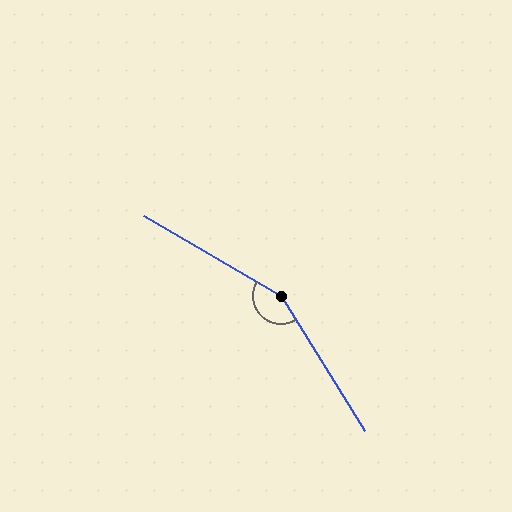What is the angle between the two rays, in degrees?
Approximately 152 degrees.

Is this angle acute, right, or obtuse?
It is obtuse.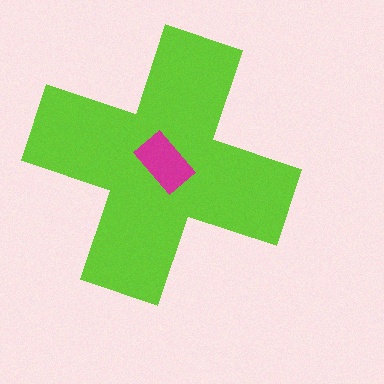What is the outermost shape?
The lime cross.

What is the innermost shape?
The magenta rectangle.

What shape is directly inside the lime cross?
The magenta rectangle.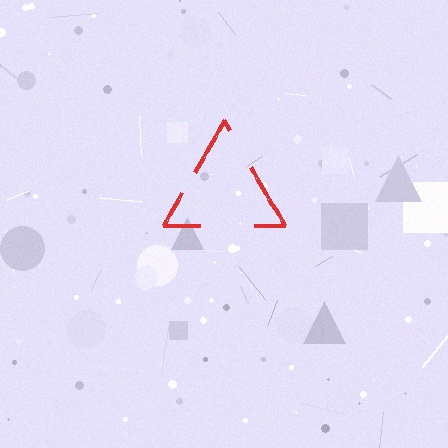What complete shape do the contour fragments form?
The contour fragments form a triangle.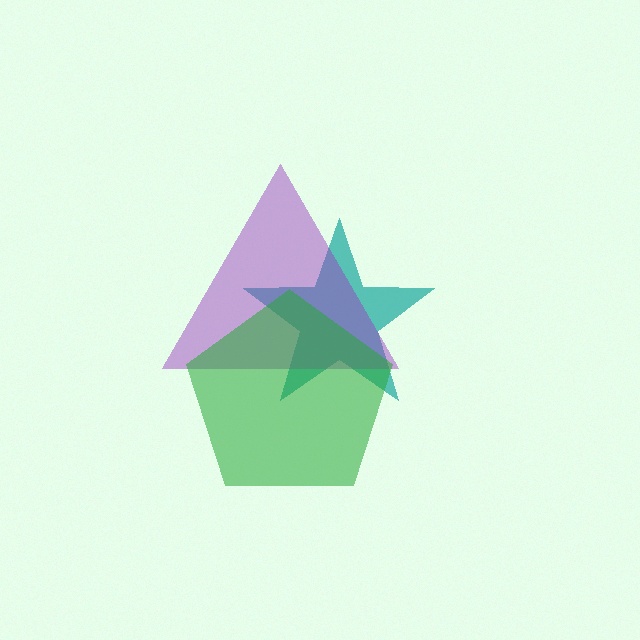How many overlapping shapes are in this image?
There are 3 overlapping shapes in the image.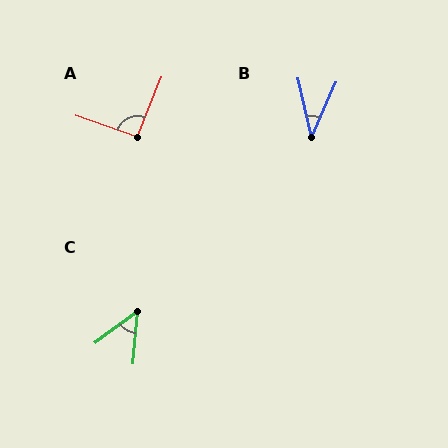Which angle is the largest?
A, at approximately 93 degrees.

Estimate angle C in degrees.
Approximately 49 degrees.